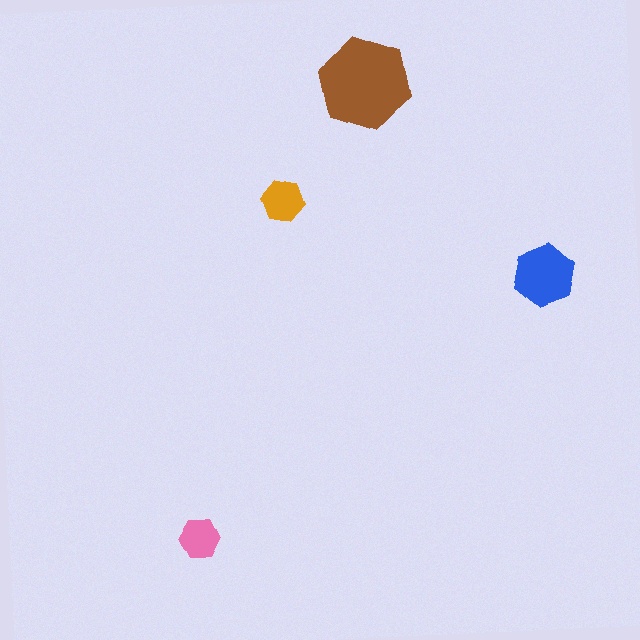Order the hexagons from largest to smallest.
the brown one, the blue one, the orange one, the pink one.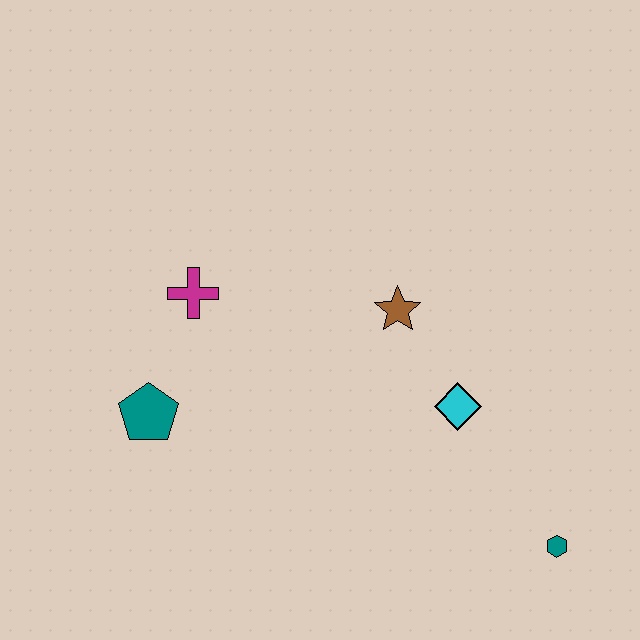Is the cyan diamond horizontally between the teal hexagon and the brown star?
Yes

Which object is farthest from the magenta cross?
The teal hexagon is farthest from the magenta cross.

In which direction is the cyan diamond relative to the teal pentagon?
The cyan diamond is to the right of the teal pentagon.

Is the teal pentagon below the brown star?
Yes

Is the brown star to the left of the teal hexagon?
Yes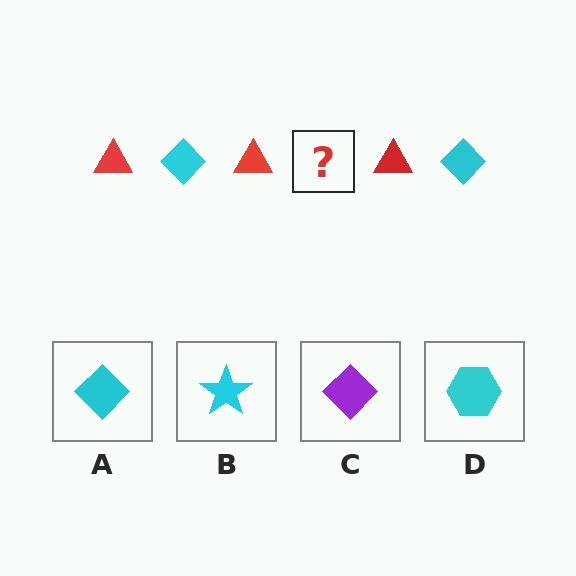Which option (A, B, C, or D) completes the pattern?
A.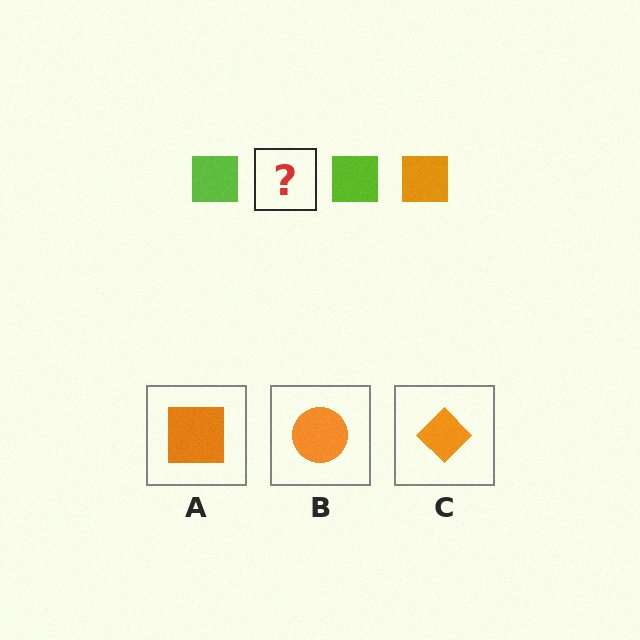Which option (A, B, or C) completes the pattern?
A.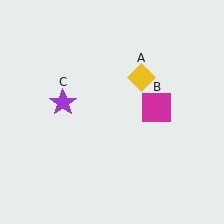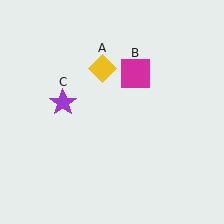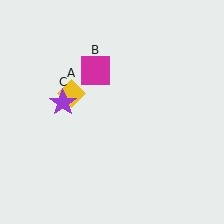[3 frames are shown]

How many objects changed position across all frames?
2 objects changed position: yellow diamond (object A), magenta square (object B).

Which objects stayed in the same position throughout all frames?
Purple star (object C) remained stationary.